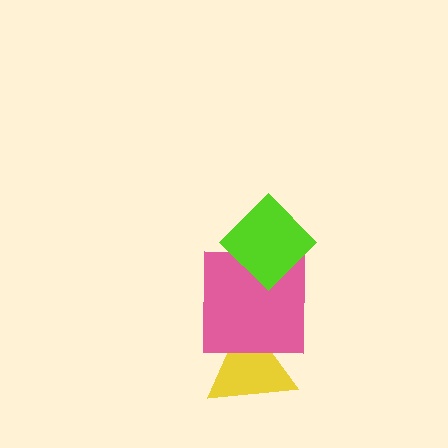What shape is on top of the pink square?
The lime diamond is on top of the pink square.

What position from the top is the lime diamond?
The lime diamond is 1st from the top.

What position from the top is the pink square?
The pink square is 2nd from the top.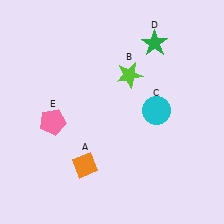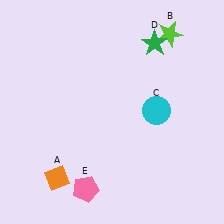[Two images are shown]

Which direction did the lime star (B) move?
The lime star (B) moved up.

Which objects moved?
The objects that moved are: the orange diamond (A), the lime star (B), the pink pentagon (E).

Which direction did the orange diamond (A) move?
The orange diamond (A) moved left.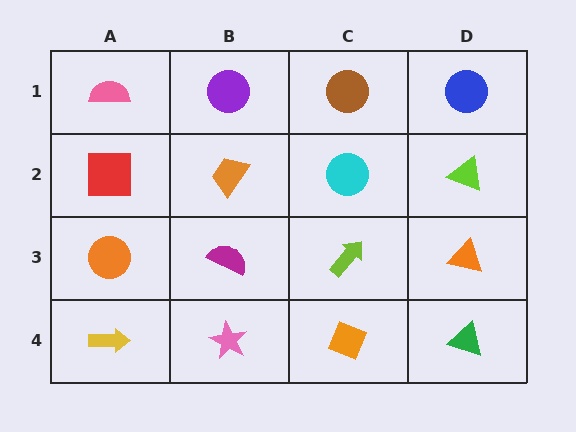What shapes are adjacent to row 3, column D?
A lime triangle (row 2, column D), a green triangle (row 4, column D), a lime arrow (row 3, column C).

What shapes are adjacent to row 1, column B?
An orange trapezoid (row 2, column B), a pink semicircle (row 1, column A), a brown circle (row 1, column C).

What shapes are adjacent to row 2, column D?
A blue circle (row 1, column D), an orange triangle (row 3, column D), a cyan circle (row 2, column C).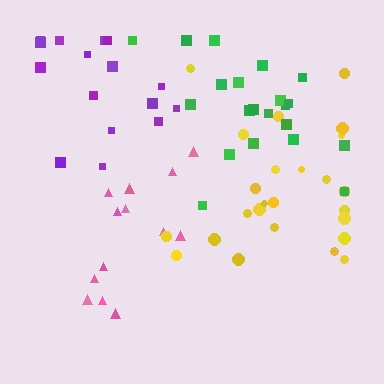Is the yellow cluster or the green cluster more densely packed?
Green.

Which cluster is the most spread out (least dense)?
Purple.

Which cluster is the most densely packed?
Pink.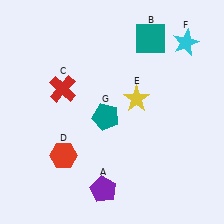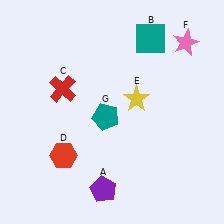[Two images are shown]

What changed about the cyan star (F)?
In Image 1, F is cyan. In Image 2, it changed to pink.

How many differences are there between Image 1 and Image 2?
There is 1 difference between the two images.